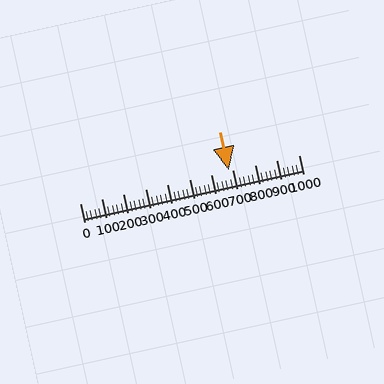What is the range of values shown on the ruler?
The ruler shows values from 0 to 1000.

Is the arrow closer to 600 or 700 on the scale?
The arrow is closer to 700.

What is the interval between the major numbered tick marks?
The major tick marks are spaced 100 units apart.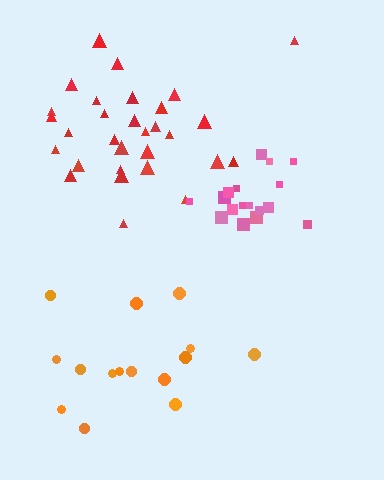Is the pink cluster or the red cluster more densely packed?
Pink.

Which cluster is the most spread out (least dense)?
Orange.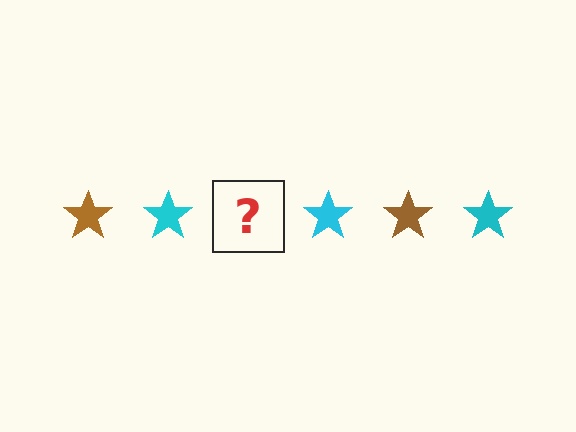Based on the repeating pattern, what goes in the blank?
The blank should be a brown star.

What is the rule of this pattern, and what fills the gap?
The rule is that the pattern cycles through brown, cyan stars. The gap should be filled with a brown star.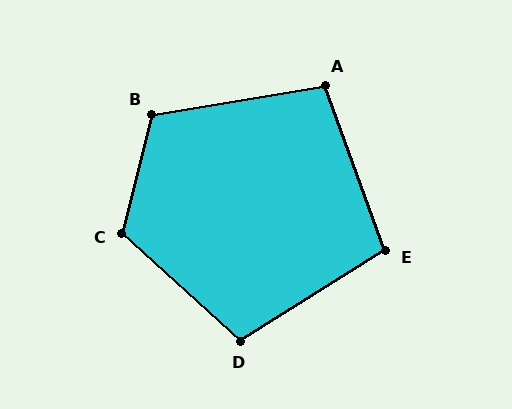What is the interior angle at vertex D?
Approximately 106 degrees (obtuse).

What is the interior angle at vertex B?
Approximately 114 degrees (obtuse).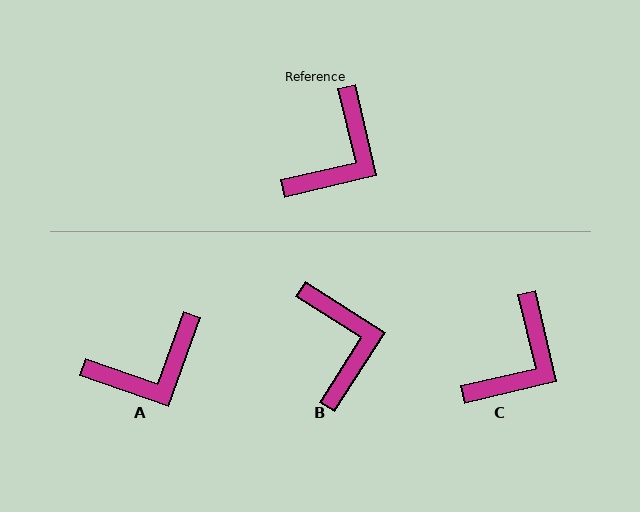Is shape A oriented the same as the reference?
No, it is off by about 32 degrees.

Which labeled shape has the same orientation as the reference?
C.